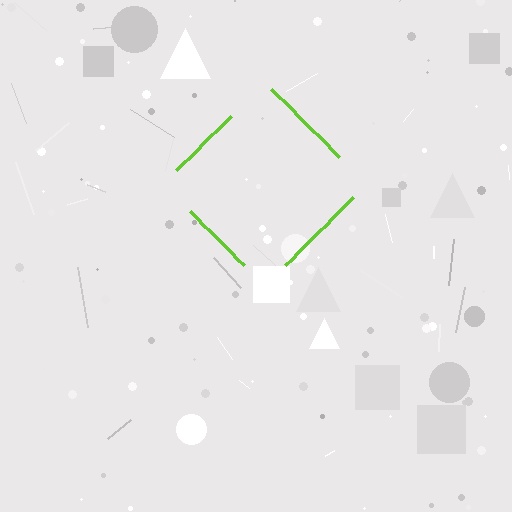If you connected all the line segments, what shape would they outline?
They would outline a diamond.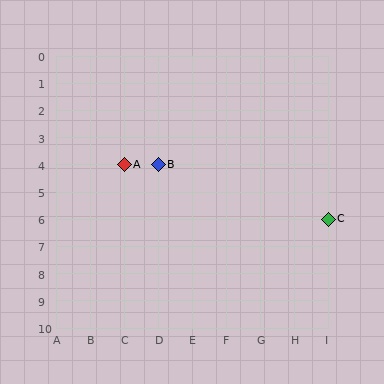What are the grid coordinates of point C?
Point C is at grid coordinates (I, 6).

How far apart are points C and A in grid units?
Points C and A are 6 columns and 2 rows apart (about 6.3 grid units diagonally).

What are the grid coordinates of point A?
Point A is at grid coordinates (C, 4).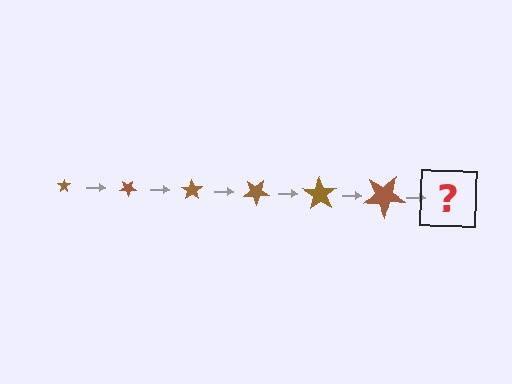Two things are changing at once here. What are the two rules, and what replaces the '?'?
The two rules are that the star grows larger each step and it rotates 35 degrees each step. The '?' should be a star, larger than the previous one and rotated 210 degrees from the start.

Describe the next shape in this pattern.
It should be a star, larger than the previous one and rotated 210 degrees from the start.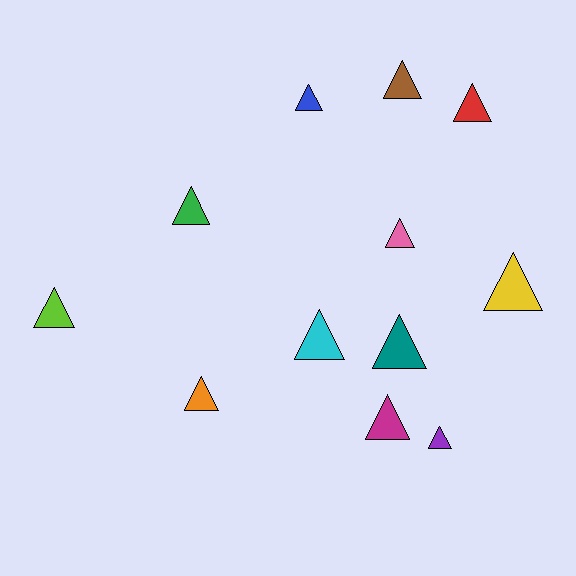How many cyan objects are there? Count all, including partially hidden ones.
There is 1 cyan object.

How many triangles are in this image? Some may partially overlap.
There are 12 triangles.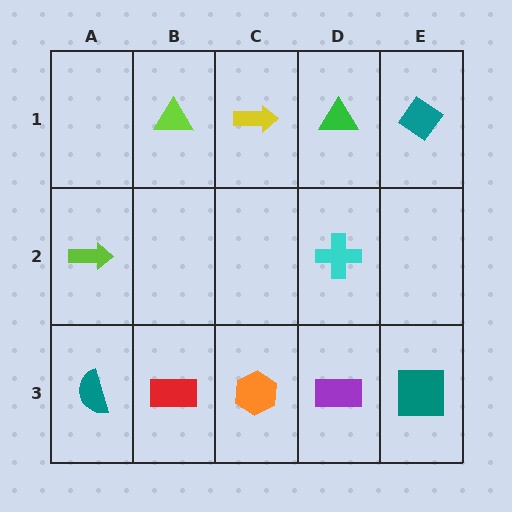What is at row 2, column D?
A cyan cross.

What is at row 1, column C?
A yellow arrow.